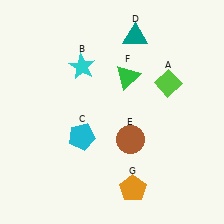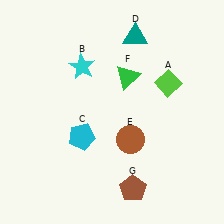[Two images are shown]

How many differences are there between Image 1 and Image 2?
There is 1 difference between the two images.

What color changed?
The pentagon (G) changed from orange in Image 1 to brown in Image 2.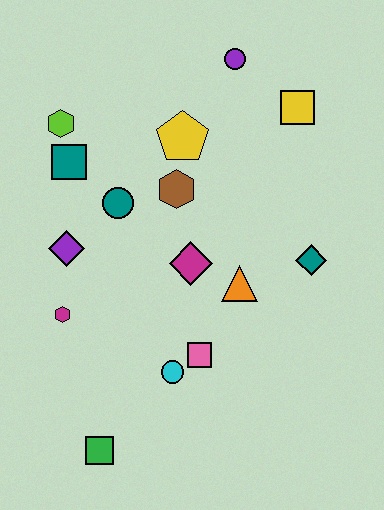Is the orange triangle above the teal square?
No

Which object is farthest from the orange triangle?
The lime hexagon is farthest from the orange triangle.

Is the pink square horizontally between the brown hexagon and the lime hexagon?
No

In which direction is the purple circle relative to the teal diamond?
The purple circle is above the teal diamond.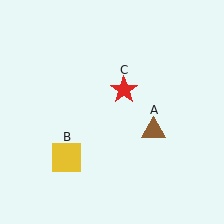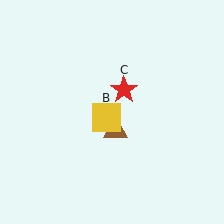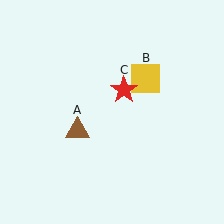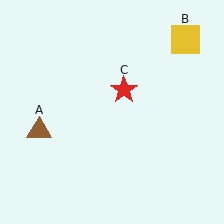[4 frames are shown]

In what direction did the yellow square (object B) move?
The yellow square (object B) moved up and to the right.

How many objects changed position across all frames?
2 objects changed position: brown triangle (object A), yellow square (object B).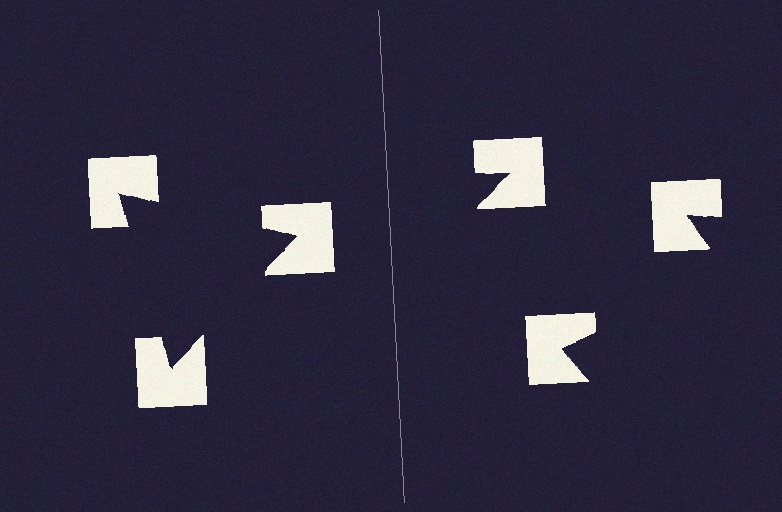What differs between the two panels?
The notched squares are positioned identically on both sides; only the wedge orientations differ. On the left they align to a triangle; on the right they are misaligned.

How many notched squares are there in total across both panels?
6 — 3 on each side.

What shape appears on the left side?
An illusory triangle.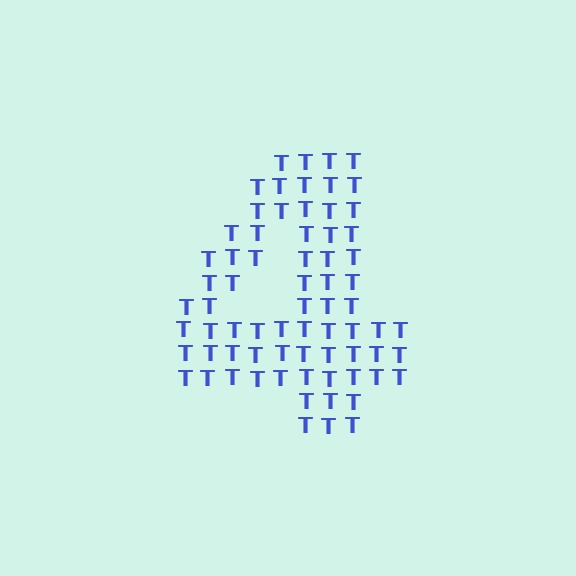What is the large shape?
The large shape is the digit 4.